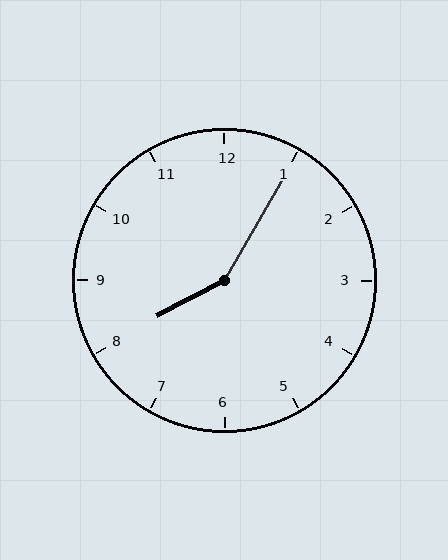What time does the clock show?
8:05.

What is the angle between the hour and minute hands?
Approximately 148 degrees.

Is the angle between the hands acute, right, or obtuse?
It is obtuse.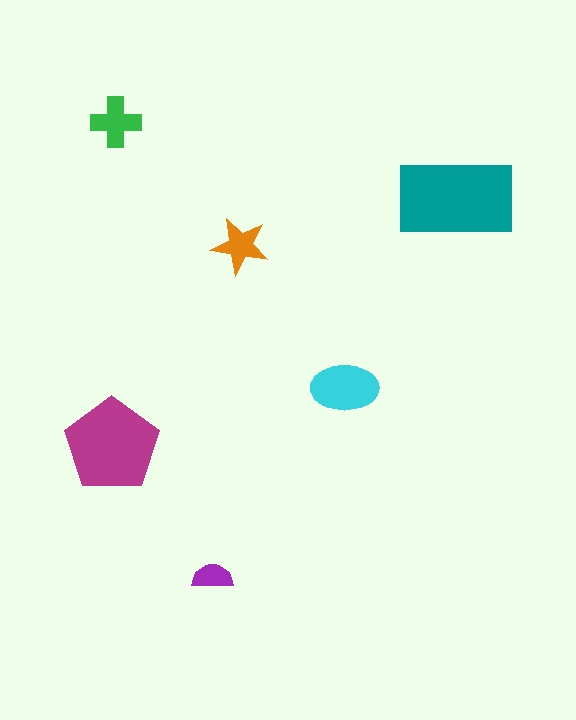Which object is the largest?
The teal rectangle.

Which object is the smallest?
The purple semicircle.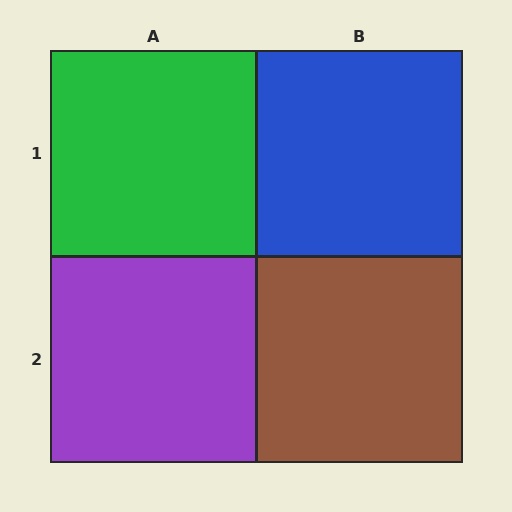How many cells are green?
1 cell is green.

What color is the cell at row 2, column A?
Purple.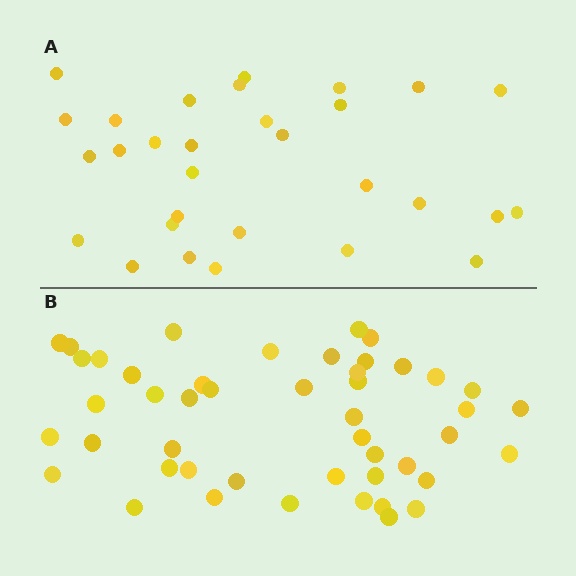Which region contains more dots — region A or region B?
Region B (the bottom region) has more dots.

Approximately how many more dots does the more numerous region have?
Region B has approximately 15 more dots than region A.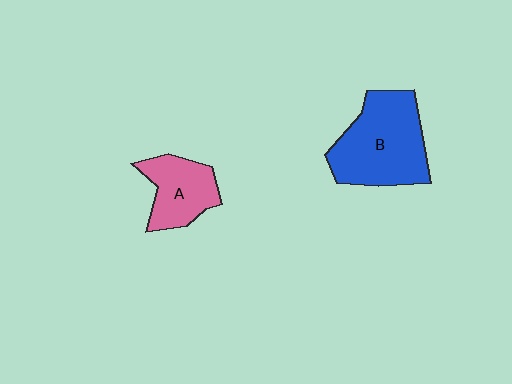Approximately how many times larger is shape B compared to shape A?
Approximately 1.7 times.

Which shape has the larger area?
Shape B (blue).